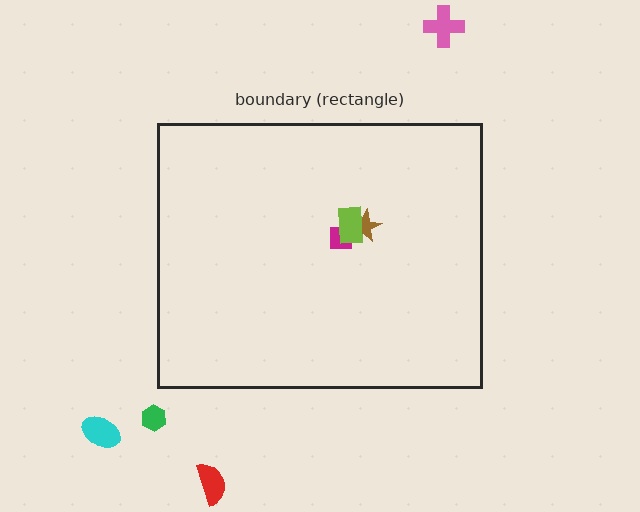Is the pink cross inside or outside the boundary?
Outside.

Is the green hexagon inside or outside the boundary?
Outside.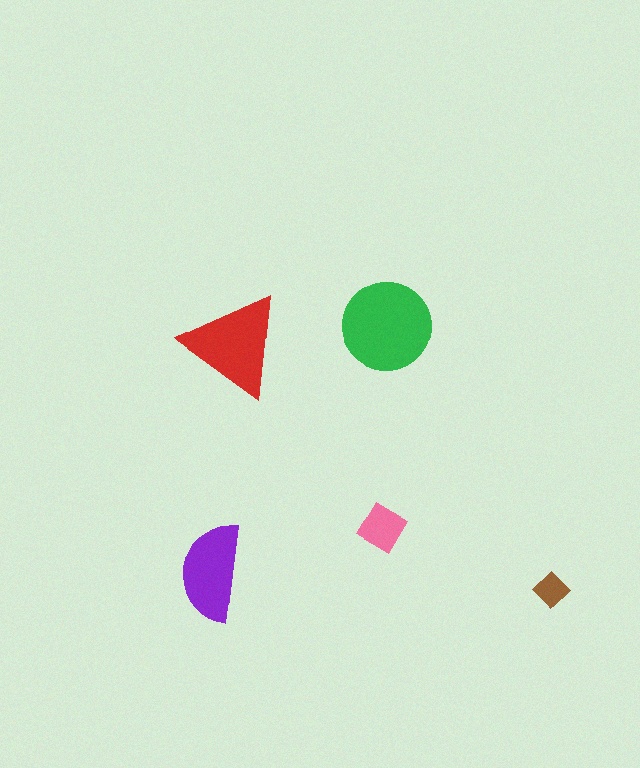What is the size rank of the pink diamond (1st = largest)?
4th.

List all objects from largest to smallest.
The green circle, the red triangle, the purple semicircle, the pink diamond, the brown diamond.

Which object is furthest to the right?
The brown diamond is rightmost.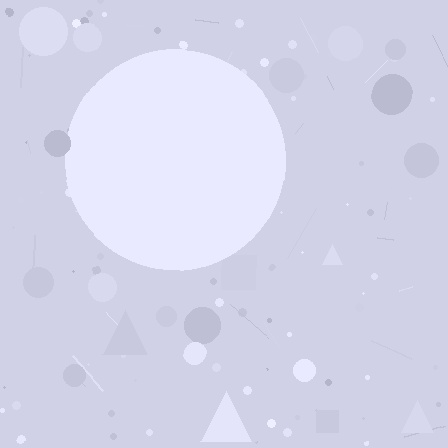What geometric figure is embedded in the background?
A circle is embedded in the background.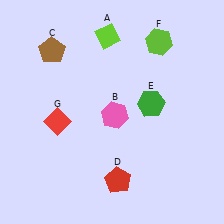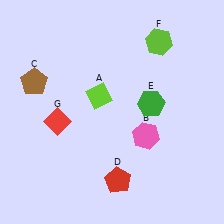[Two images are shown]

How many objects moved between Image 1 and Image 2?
3 objects moved between the two images.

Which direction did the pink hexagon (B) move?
The pink hexagon (B) moved right.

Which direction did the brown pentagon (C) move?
The brown pentagon (C) moved down.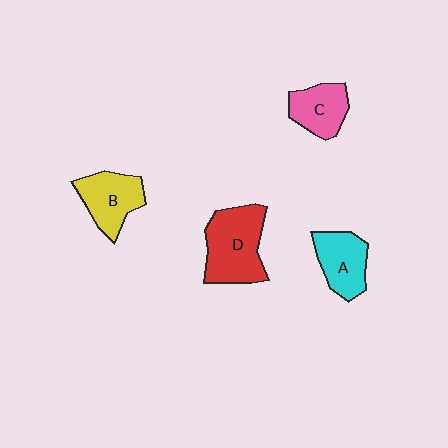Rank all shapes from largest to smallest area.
From largest to smallest: D (red), B (yellow), A (cyan), C (pink).